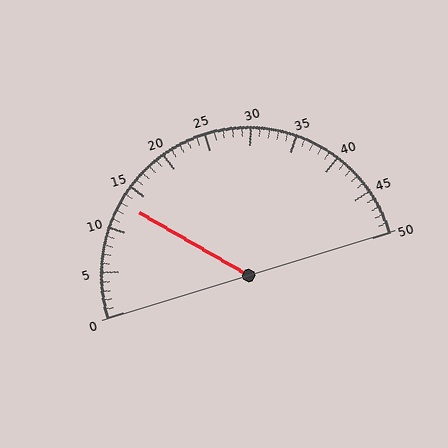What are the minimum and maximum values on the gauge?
The gauge ranges from 0 to 50.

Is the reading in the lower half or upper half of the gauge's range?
The reading is in the lower half of the range (0 to 50).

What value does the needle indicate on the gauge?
The needle indicates approximately 13.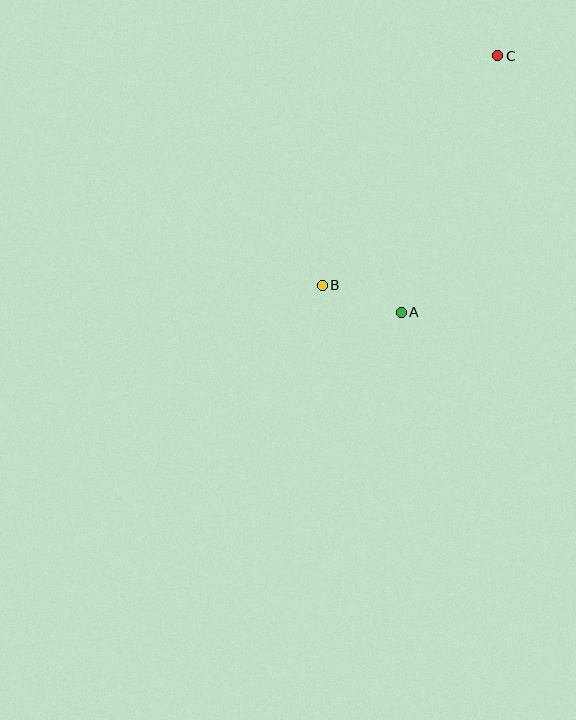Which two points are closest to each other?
Points A and B are closest to each other.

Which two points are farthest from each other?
Points B and C are farthest from each other.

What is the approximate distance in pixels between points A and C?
The distance between A and C is approximately 274 pixels.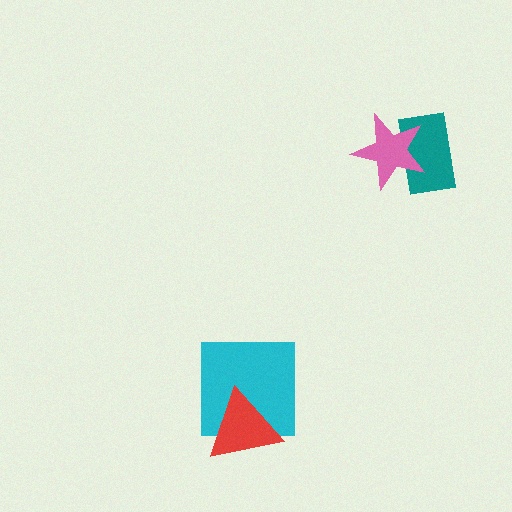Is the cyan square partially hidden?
Yes, it is partially covered by another shape.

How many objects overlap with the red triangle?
1 object overlaps with the red triangle.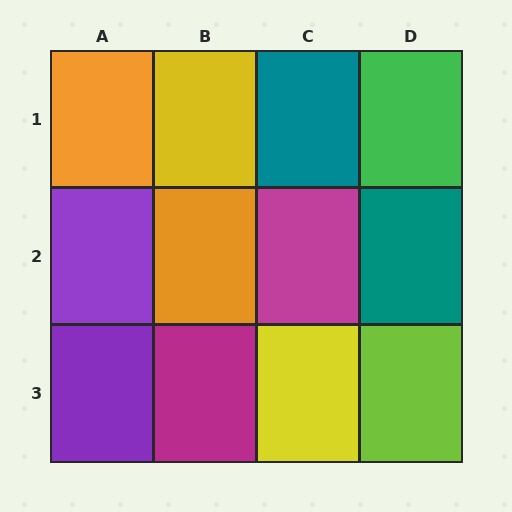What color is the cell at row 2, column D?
Teal.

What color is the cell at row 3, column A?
Purple.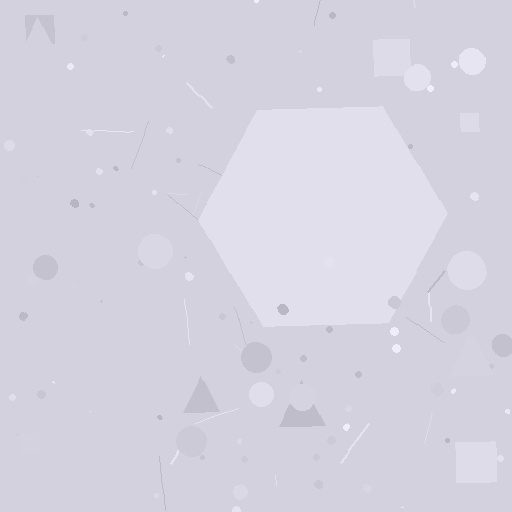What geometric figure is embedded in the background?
A hexagon is embedded in the background.